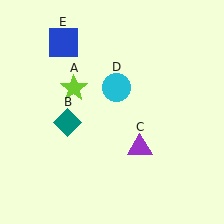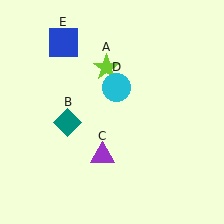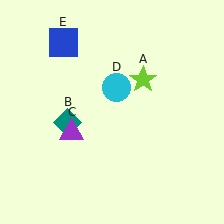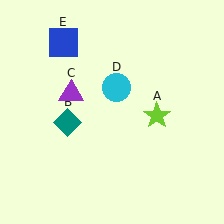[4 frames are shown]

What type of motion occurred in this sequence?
The lime star (object A), purple triangle (object C) rotated clockwise around the center of the scene.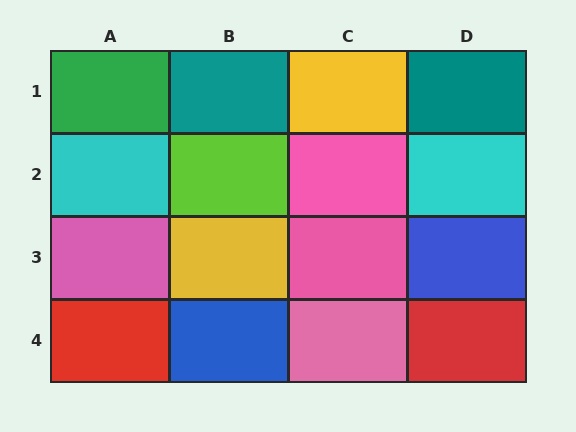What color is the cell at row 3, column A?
Pink.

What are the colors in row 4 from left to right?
Red, blue, pink, red.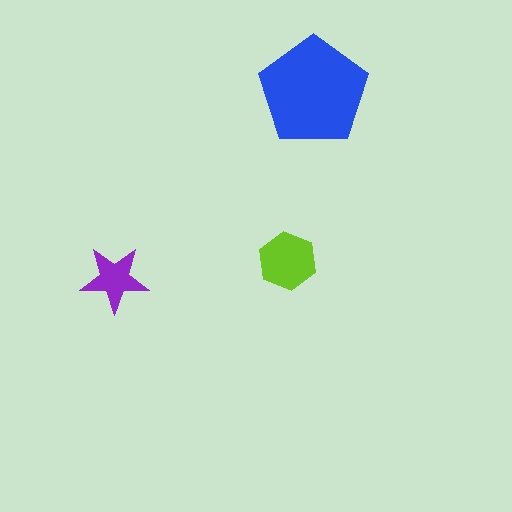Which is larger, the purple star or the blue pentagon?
The blue pentagon.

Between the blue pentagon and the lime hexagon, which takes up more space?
The blue pentagon.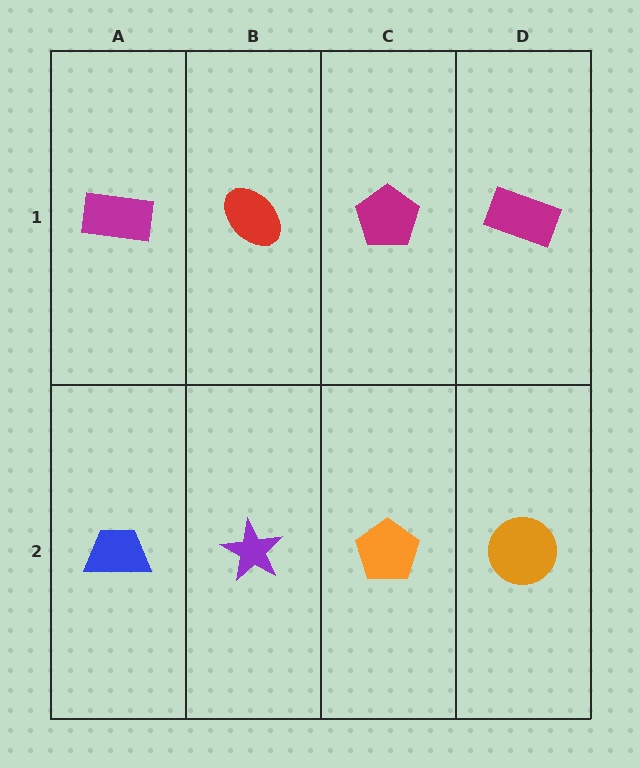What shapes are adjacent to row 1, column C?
An orange pentagon (row 2, column C), a red ellipse (row 1, column B), a magenta rectangle (row 1, column D).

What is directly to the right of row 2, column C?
An orange circle.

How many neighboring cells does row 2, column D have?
2.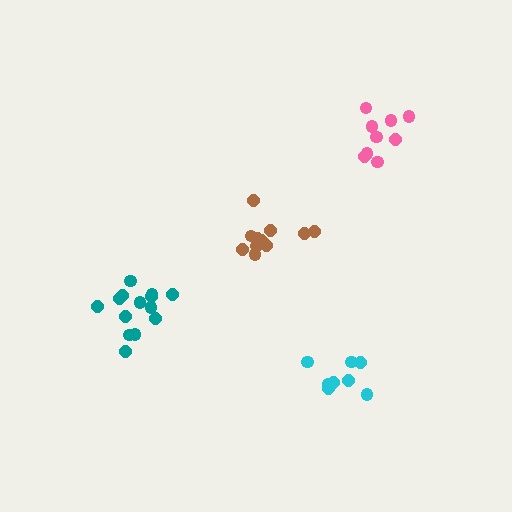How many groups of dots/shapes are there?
There are 4 groups.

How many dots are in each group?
Group 1: 14 dots, Group 2: 8 dots, Group 3: 11 dots, Group 4: 9 dots (42 total).